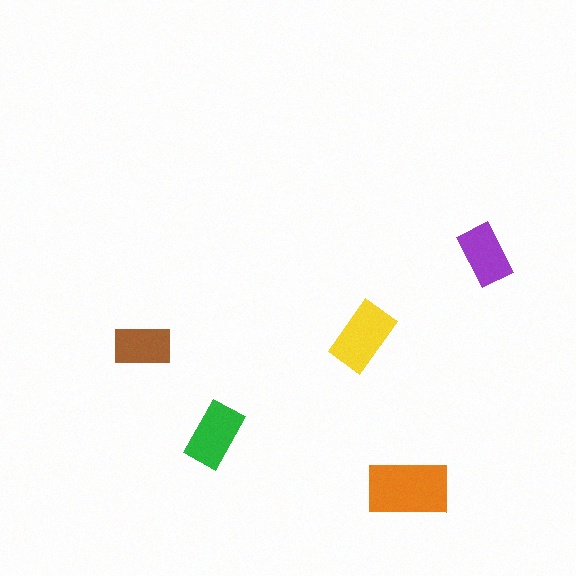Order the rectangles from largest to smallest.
the orange one, the yellow one, the green one, the purple one, the brown one.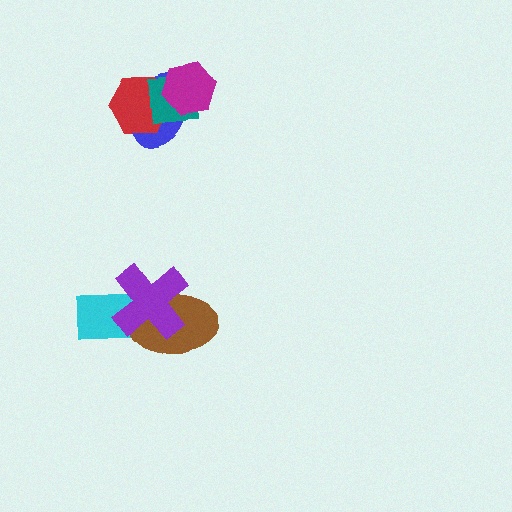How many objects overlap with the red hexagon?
3 objects overlap with the red hexagon.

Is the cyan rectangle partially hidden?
Yes, it is partially covered by another shape.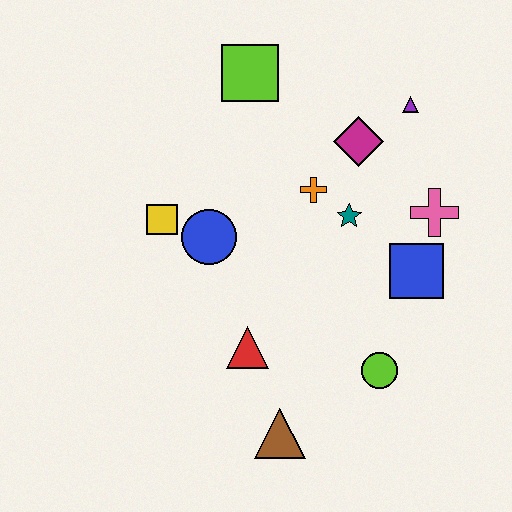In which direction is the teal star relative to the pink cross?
The teal star is to the left of the pink cross.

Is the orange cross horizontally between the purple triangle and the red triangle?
Yes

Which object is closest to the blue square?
The pink cross is closest to the blue square.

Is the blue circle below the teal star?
Yes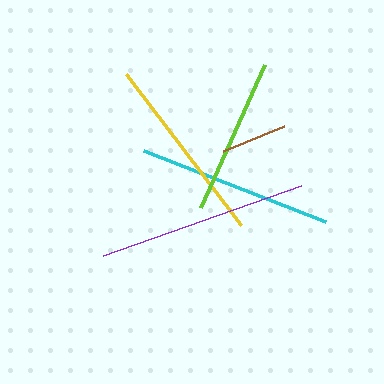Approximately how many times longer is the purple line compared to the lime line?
The purple line is approximately 1.3 times the length of the lime line.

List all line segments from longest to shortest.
From longest to shortest: purple, cyan, yellow, lime, brown.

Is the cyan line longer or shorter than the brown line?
The cyan line is longer than the brown line.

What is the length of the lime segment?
The lime segment is approximately 156 pixels long.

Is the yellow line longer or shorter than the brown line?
The yellow line is longer than the brown line.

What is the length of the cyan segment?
The cyan segment is approximately 195 pixels long.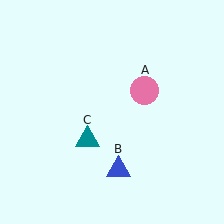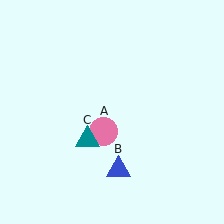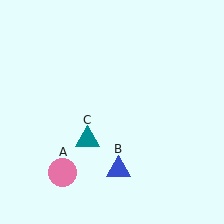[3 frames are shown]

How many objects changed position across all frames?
1 object changed position: pink circle (object A).